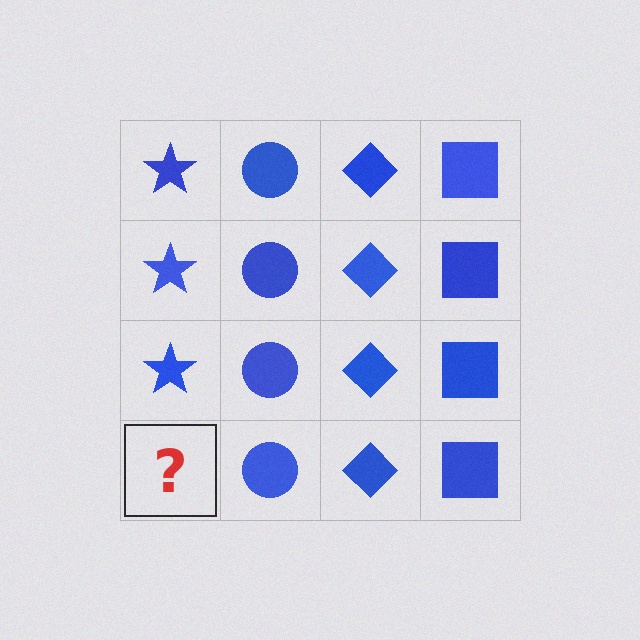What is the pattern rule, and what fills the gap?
The rule is that each column has a consistent shape. The gap should be filled with a blue star.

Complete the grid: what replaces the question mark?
The question mark should be replaced with a blue star.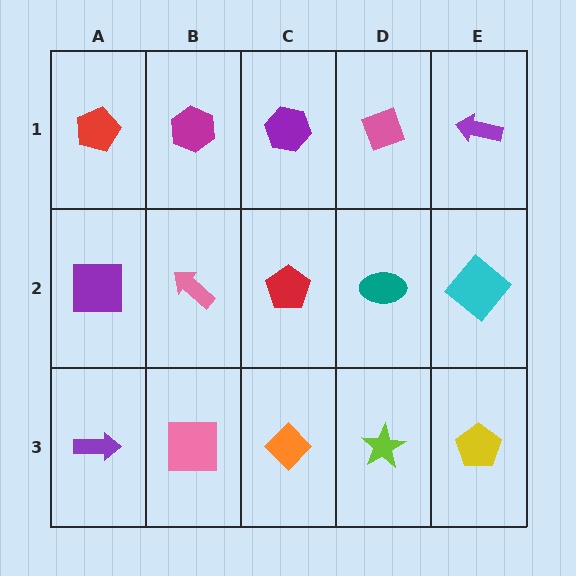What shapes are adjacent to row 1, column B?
A pink arrow (row 2, column B), a red pentagon (row 1, column A), a purple hexagon (row 1, column C).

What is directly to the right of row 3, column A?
A pink square.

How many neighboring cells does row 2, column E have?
3.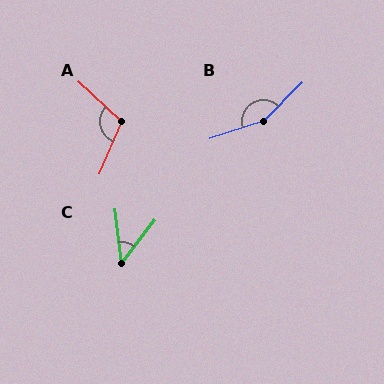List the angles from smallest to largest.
C (44°), A (109°), B (153°).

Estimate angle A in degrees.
Approximately 109 degrees.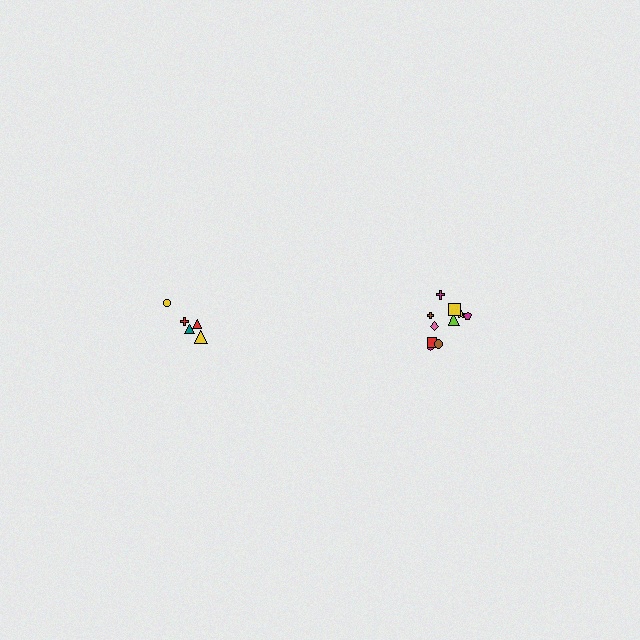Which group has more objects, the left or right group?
The right group.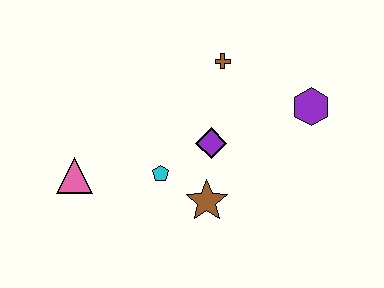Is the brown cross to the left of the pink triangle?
No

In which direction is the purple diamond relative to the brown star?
The purple diamond is above the brown star.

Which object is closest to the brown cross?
The purple diamond is closest to the brown cross.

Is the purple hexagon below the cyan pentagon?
No